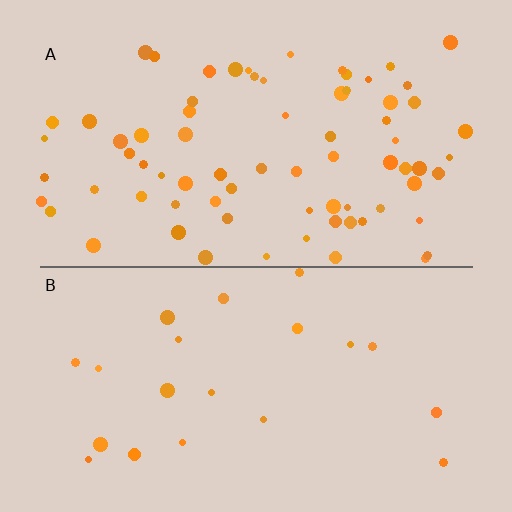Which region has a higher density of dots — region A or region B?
A (the top).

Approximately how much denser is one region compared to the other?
Approximately 3.5× — region A over region B.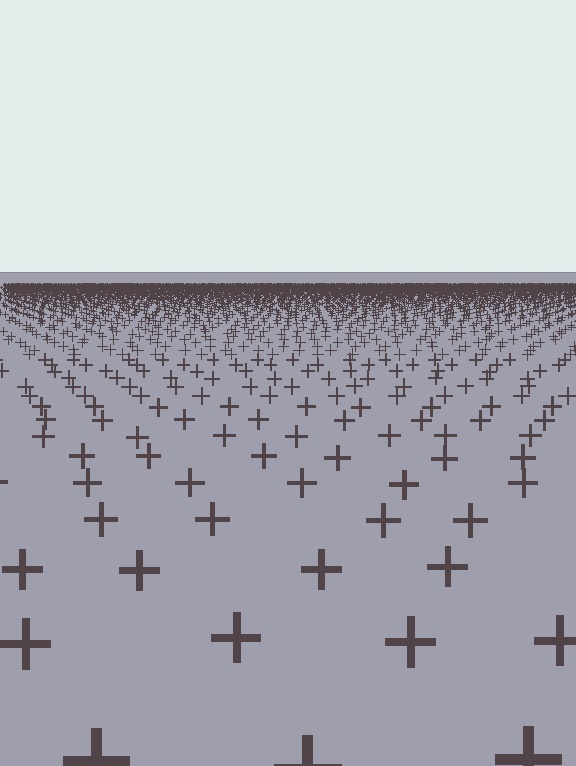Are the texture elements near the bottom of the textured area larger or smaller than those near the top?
Larger. Near the bottom, elements are closer to the viewer and appear at a bigger on-screen size.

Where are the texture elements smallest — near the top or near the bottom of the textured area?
Near the top.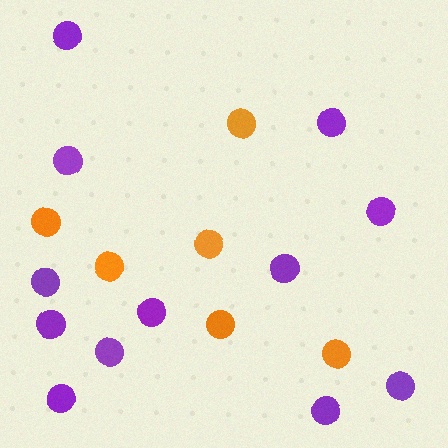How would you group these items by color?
There are 2 groups: one group of orange circles (6) and one group of purple circles (12).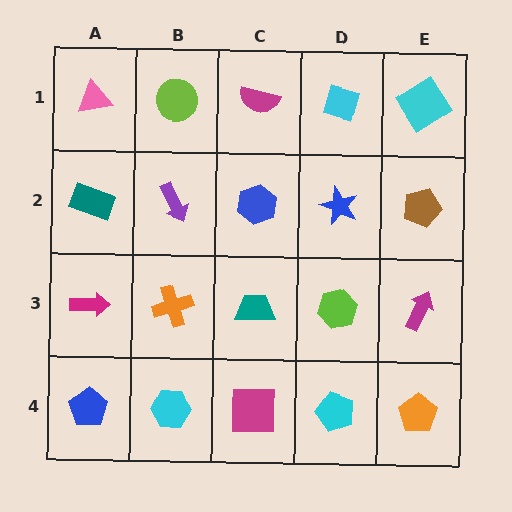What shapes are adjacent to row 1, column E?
A brown pentagon (row 2, column E), a cyan diamond (row 1, column D).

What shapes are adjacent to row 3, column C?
A blue hexagon (row 2, column C), a magenta square (row 4, column C), an orange cross (row 3, column B), a lime hexagon (row 3, column D).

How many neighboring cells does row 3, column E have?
3.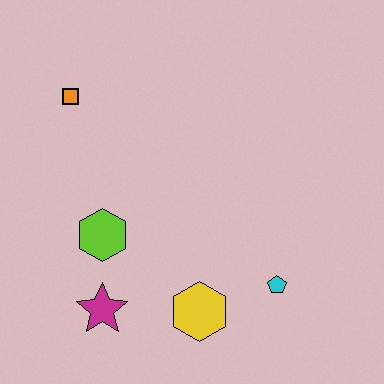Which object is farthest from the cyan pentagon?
The orange square is farthest from the cyan pentagon.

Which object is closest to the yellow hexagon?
The cyan pentagon is closest to the yellow hexagon.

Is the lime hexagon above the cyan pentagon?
Yes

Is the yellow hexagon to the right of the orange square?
Yes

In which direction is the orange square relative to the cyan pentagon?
The orange square is to the left of the cyan pentagon.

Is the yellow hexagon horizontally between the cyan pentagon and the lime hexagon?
Yes